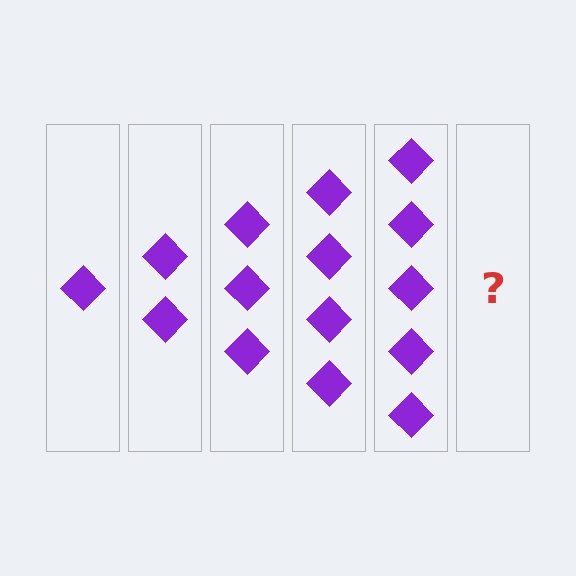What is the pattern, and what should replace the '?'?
The pattern is that each step adds one more diamond. The '?' should be 6 diamonds.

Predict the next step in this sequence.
The next step is 6 diamonds.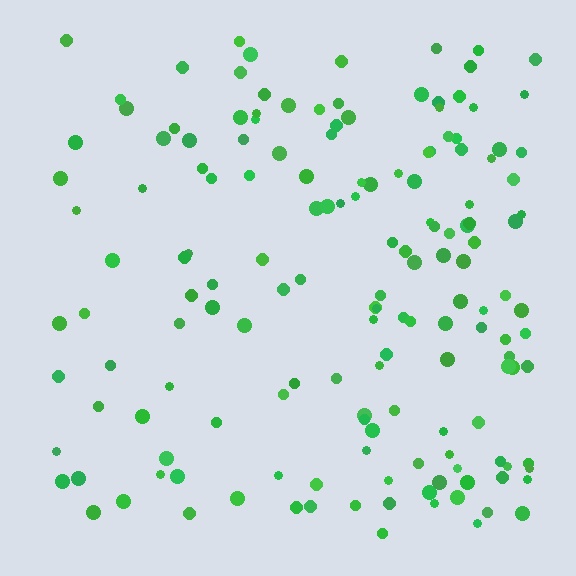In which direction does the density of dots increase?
From left to right, with the right side densest.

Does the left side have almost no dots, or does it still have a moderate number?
Still a moderate number, just noticeably fewer than the right.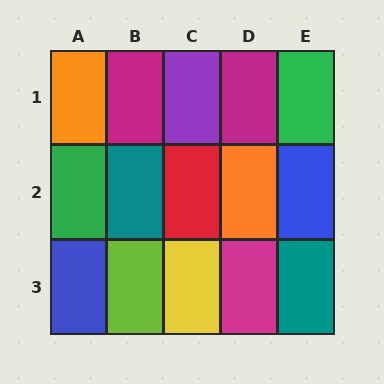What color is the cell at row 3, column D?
Magenta.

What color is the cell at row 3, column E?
Teal.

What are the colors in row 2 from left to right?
Green, teal, red, orange, blue.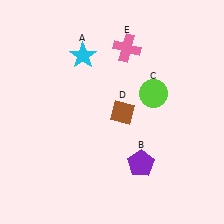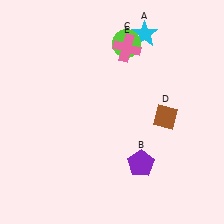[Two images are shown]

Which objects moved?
The objects that moved are: the cyan star (A), the lime circle (C), the brown diamond (D).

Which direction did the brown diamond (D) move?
The brown diamond (D) moved right.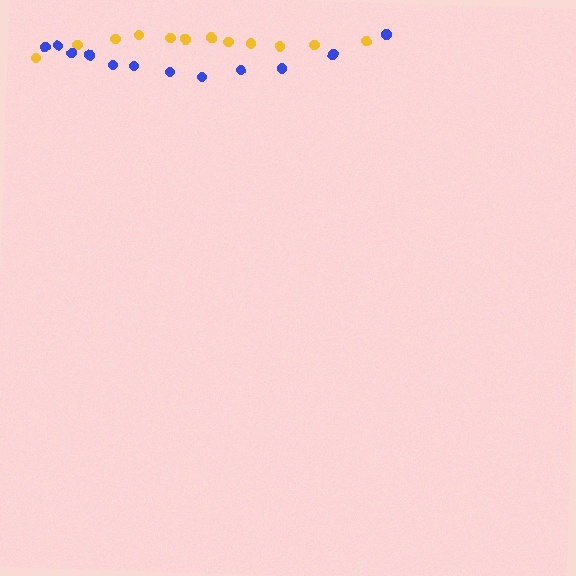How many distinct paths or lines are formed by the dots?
There are 2 distinct paths.